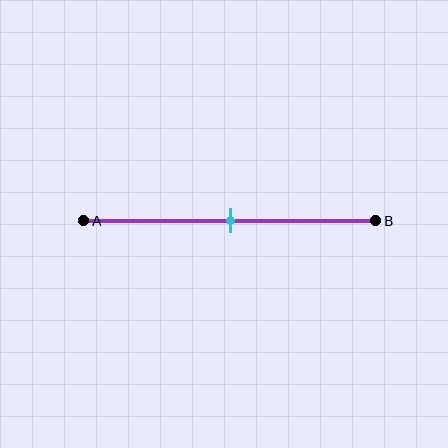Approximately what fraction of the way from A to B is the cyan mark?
The cyan mark is approximately 50% of the way from A to B.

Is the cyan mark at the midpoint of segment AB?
Yes, the mark is approximately at the midpoint.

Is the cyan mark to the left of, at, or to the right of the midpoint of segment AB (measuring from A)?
The cyan mark is approximately at the midpoint of segment AB.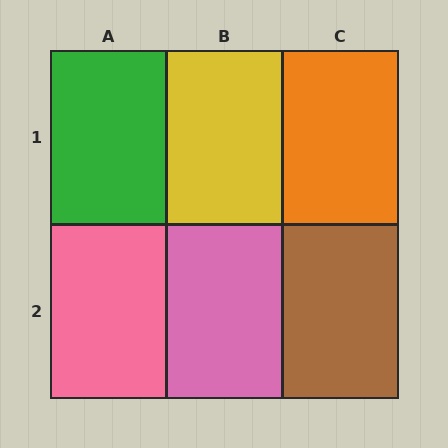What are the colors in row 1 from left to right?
Green, yellow, orange.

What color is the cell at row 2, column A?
Pink.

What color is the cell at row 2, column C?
Brown.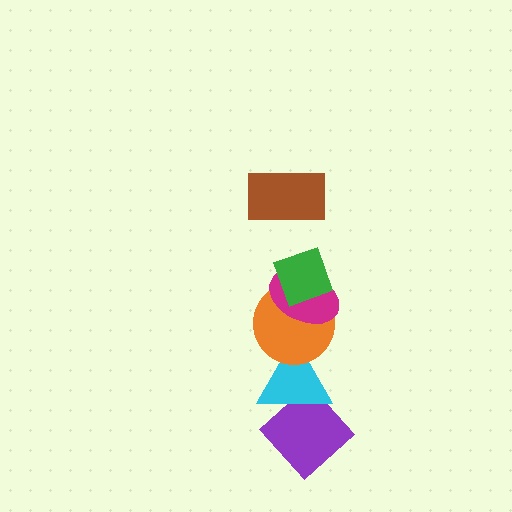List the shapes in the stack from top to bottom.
From top to bottom: the brown rectangle, the green diamond, the magenta ellipse, the orange circle, the cyan triangle, the purple diamond.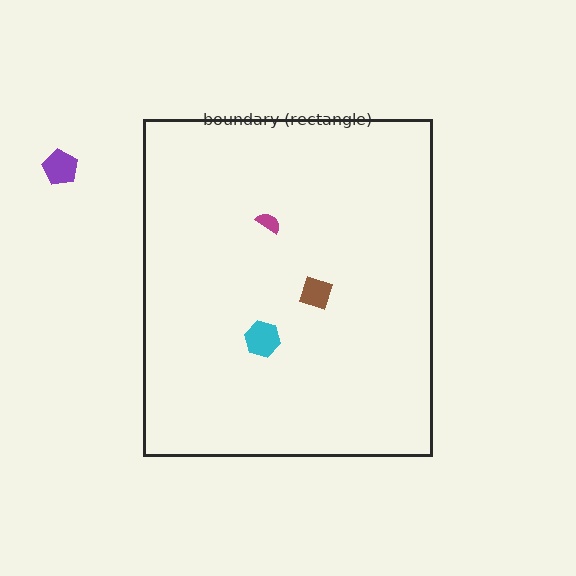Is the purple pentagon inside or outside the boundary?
Outside.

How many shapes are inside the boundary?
3 inside, 1 outside.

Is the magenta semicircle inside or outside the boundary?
Inside.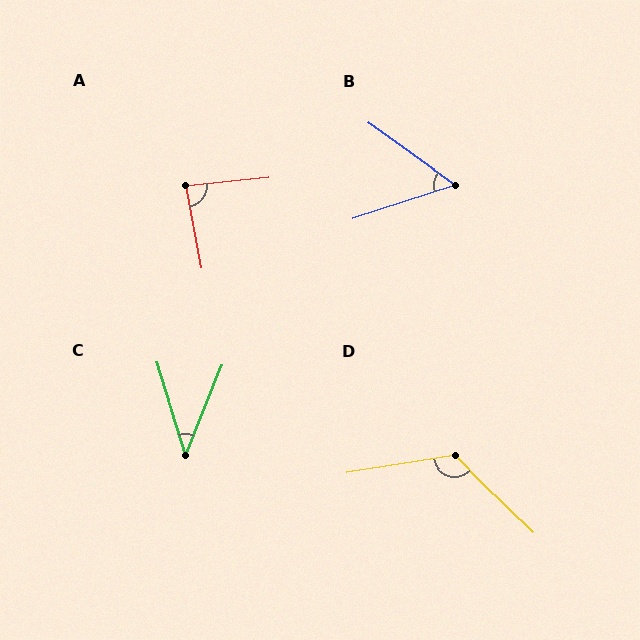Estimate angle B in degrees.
Approximately 53 degrees.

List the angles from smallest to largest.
C (39°), B (53°), A (85°), D (127°).